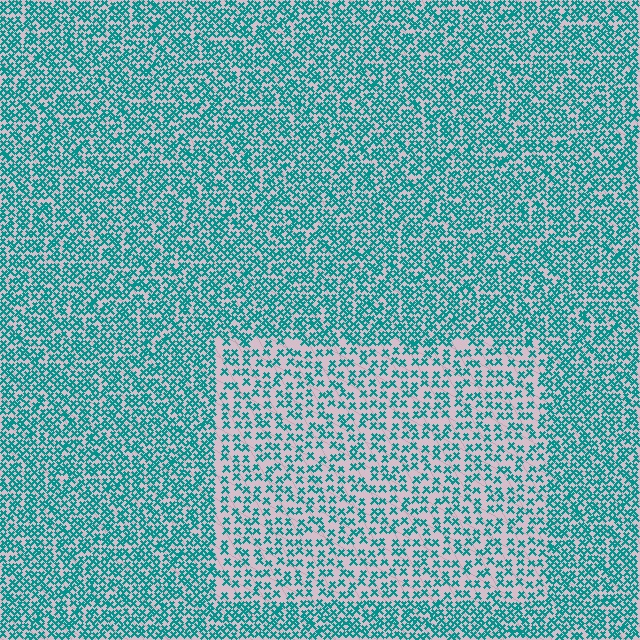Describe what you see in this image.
The image contains small teal elements arranged at two different densities. A rectangle-shaped region is visible where the elements are less densely packed than the surrounding area.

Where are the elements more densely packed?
The elements are more densely packed outside the rectangle boundary.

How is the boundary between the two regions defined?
The boundary is defined by a change in element density (approximately 1.9x ratio). All elements are the same color, size, and shape.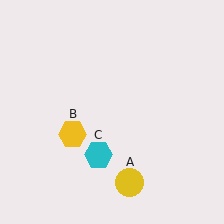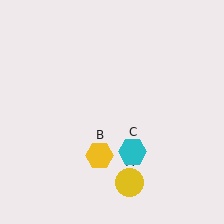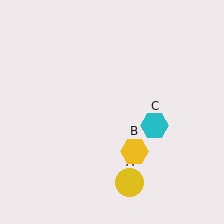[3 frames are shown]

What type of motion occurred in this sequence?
The yellow hexagon (object B), cyan hexagon (object C) rotated counterclockwise around the center of the scene.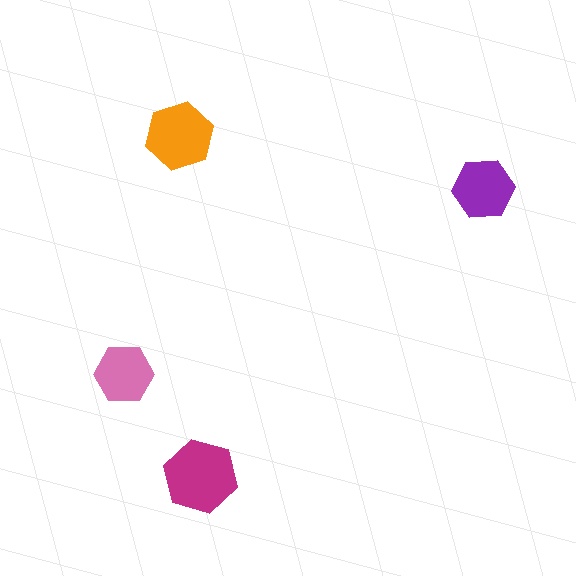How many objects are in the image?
There are 4 objects in the image.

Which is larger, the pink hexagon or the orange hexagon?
The orange one.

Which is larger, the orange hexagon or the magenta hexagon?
The magenta one.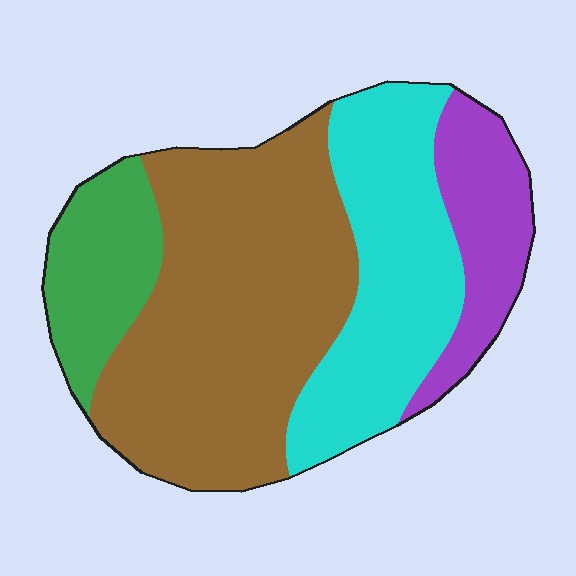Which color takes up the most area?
Brown, at roughly 45%.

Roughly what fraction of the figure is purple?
Purple covers 14% of the figure.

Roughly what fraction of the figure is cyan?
Cyan takes up between a quarter and a half of the figure.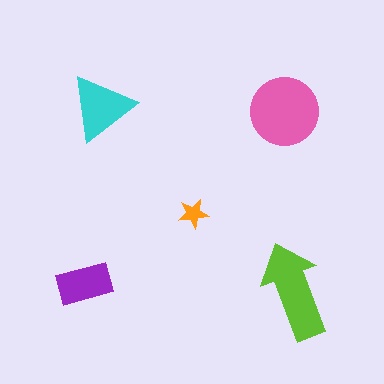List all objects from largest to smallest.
The pink circle, the lime arrow, the cyan triangle, the purple rectangle, the orange star.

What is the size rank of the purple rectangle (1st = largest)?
4th.